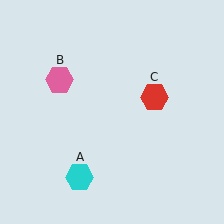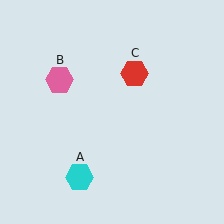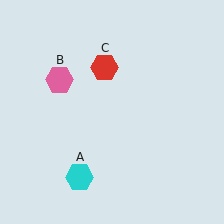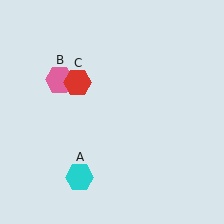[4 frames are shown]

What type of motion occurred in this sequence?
The red hexagon (object C) rotated counterclockwise around the center of the scene.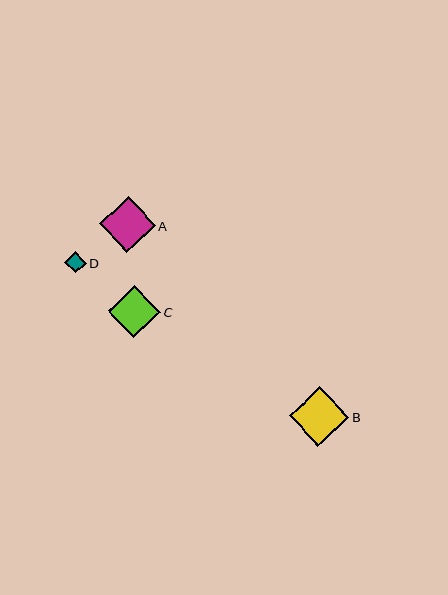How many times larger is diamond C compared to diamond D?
Diamond C is approximately 2.4 times the size of diamond D.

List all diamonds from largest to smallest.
From largest to smallest: B, A, C, D.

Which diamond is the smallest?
Diamond D is the smallest with a size of approximately 22 pixels.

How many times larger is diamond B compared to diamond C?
Diamond B is approximately 1.1 times the size of diamond C.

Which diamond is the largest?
Diamond B is the largest with a size of approximately 60 pixels.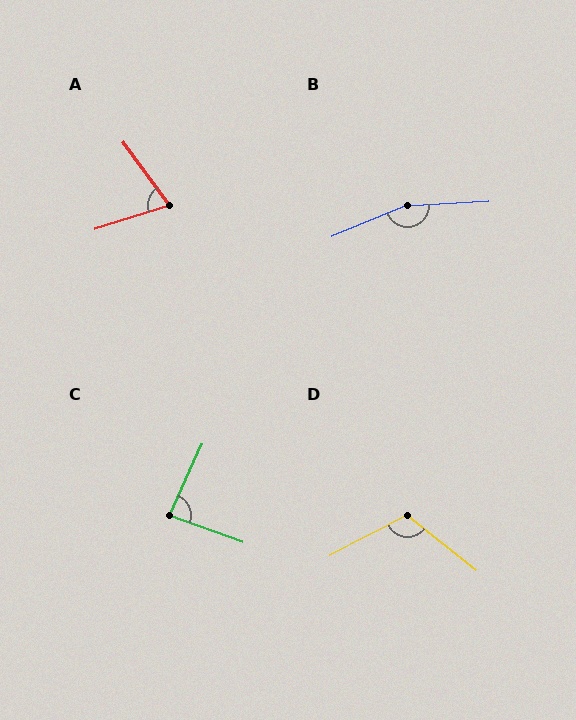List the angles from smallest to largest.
A (71°), C (85°), D (114°), B (160°).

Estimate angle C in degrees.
Approximately 85 degrees.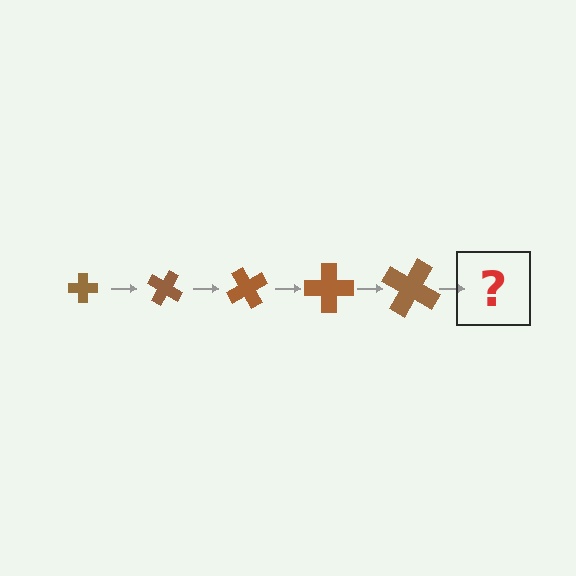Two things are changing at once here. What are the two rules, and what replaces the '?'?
The two rules are that the cross grows larger each step and it rotates 30 degrees each step. The '?' should be a cross, larger than the previous one and rotated 150 degrees from the start.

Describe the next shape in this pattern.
It should be a cross, larger than the previous one and rotated 150 degrees from the start.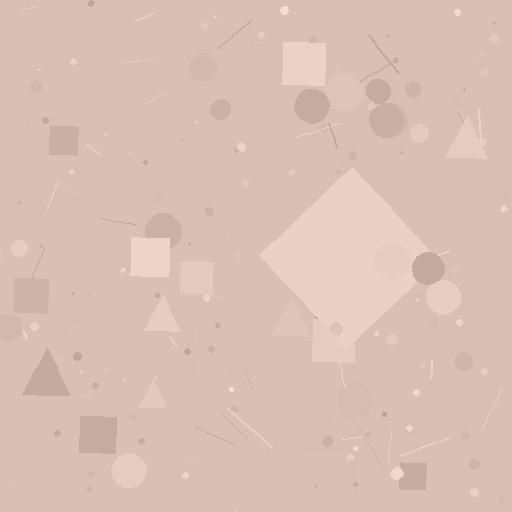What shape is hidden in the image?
A diamond is hidden in the image.